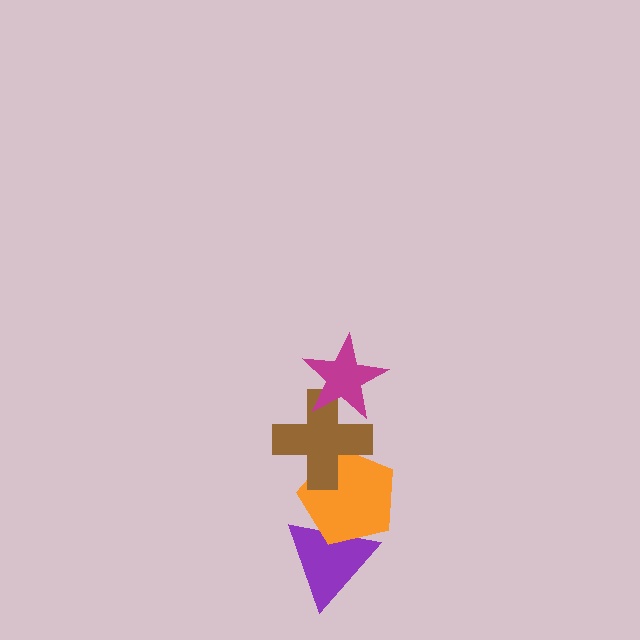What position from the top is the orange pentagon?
The orange pentagon is 3rd from the top.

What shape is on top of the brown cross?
The magenta star is on top of the brown cross.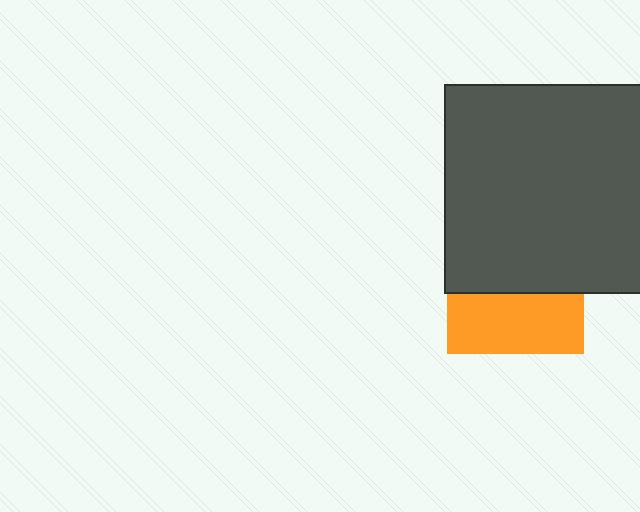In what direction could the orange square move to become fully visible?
The orange square could move down. That would shift it out from behind the dark gray square entirely.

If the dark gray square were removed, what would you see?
You would see the complete orange square.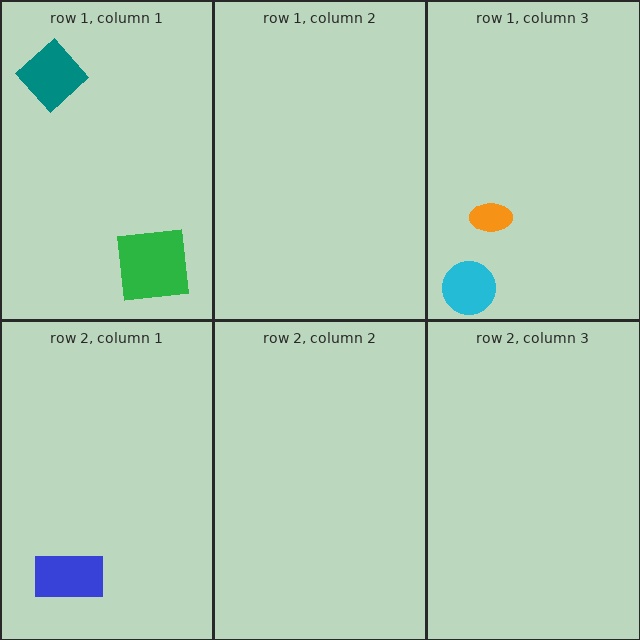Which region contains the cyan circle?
The row 1, column 3 region.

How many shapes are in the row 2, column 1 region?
1.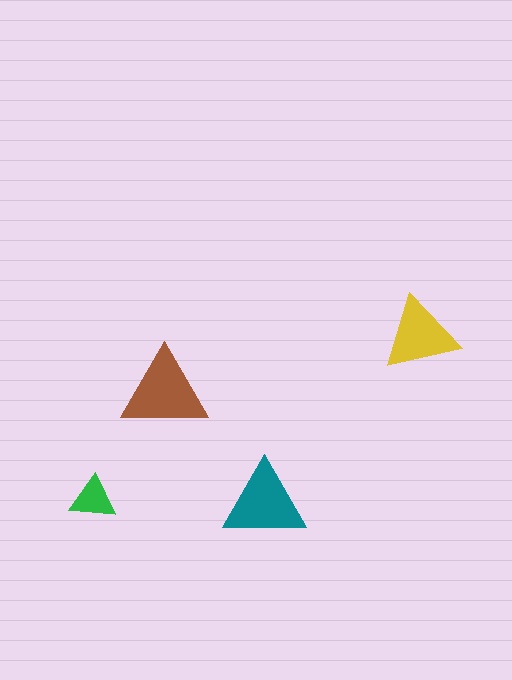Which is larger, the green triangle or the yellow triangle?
The yellow one.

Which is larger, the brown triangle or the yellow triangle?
The brown one.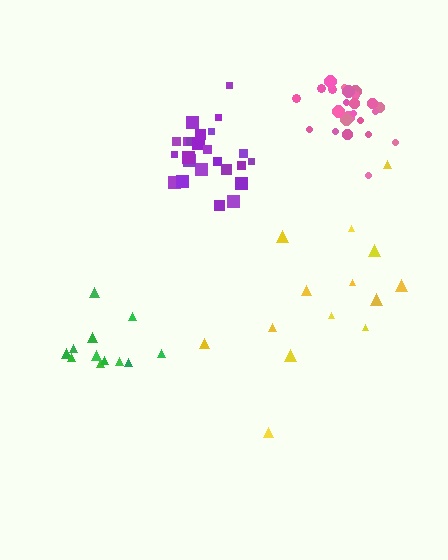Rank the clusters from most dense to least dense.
pink, purple, green, yellow.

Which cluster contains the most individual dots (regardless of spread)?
Pink (25).